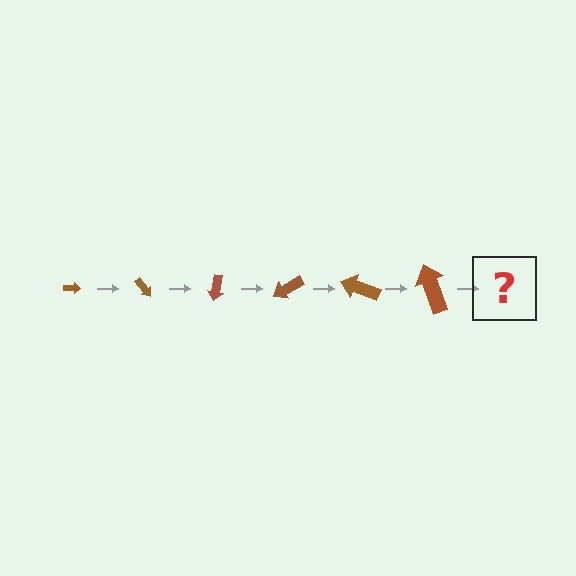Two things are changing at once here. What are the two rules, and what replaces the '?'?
The two rules are that the arrow grows larger each step and it rotates 50 degrees each step. The '?' should be an arrow, larger than the previous one and rotated 300 degrees from the start.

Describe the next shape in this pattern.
It should be an arrow, larger than the previous one and rotated 300 degrees from the start.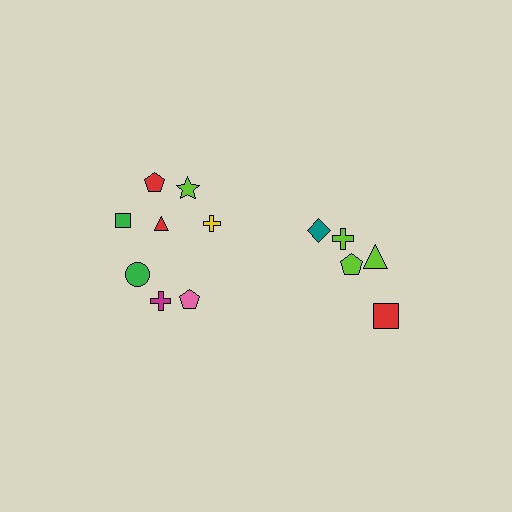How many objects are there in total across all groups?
There are 13 objects.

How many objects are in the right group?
There are 5 objects.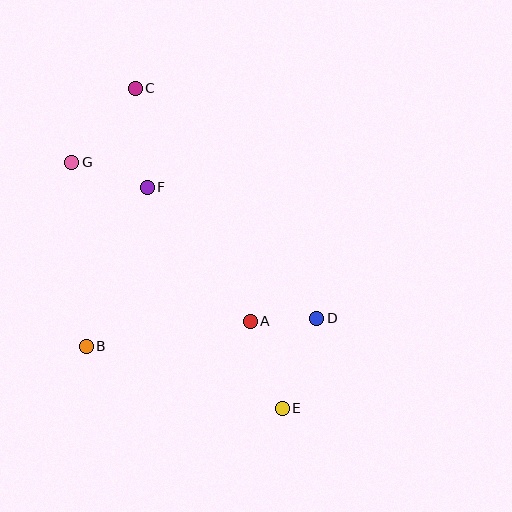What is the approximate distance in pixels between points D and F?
The distance between D and F is approximately 214 pixels.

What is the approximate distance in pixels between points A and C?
The distance between A and C is approximately 260 pixels.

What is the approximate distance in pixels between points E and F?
The distance between E and F is approximately 259 pixels.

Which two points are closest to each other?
Points A and D are closest to each other.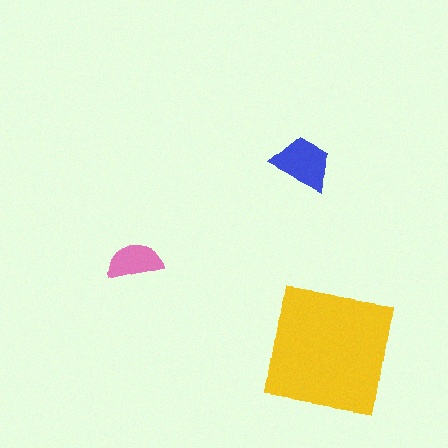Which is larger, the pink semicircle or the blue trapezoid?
The blue trapezoid.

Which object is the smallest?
The pink semicircle.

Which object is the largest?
The yellow square.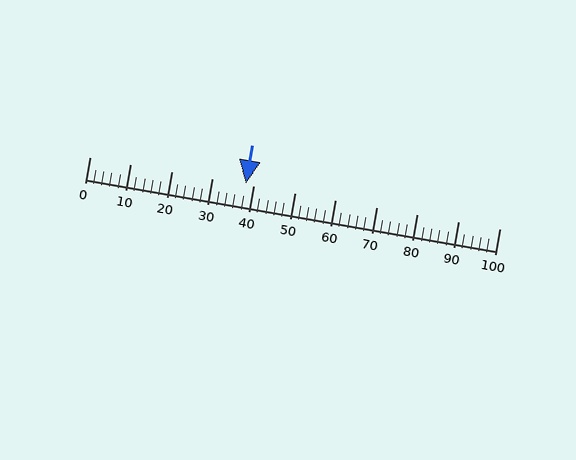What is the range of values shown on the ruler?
The ruler shows values from 0 to 100.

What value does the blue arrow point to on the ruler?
The blue arrow points to approximately 38.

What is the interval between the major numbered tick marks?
The major tick marks are spaced 10 units apart.